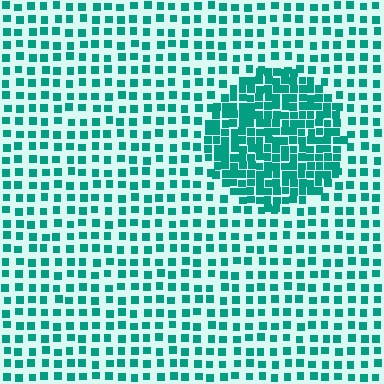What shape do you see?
I see a circle.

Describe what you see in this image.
The image contains small teal elements arranged at two different densities. A circle-shaped region is visible where the elements are more densely packed than the surrounding area.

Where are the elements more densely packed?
The elements are more densely packed inside the circle boundary.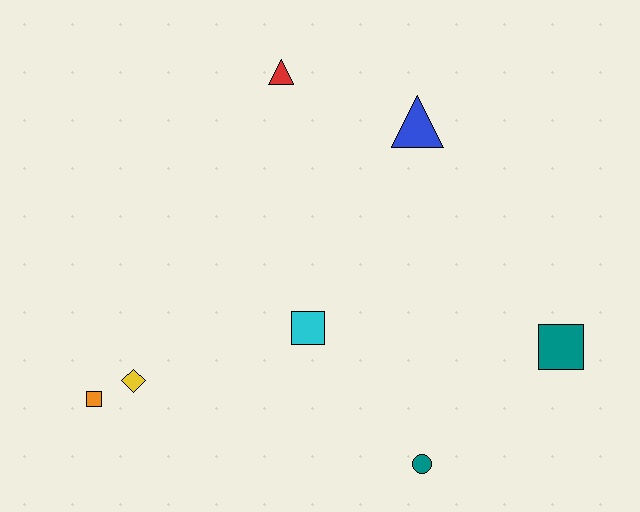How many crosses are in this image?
There are no crosses.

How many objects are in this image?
There are 7 objects.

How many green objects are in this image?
There are no green objects.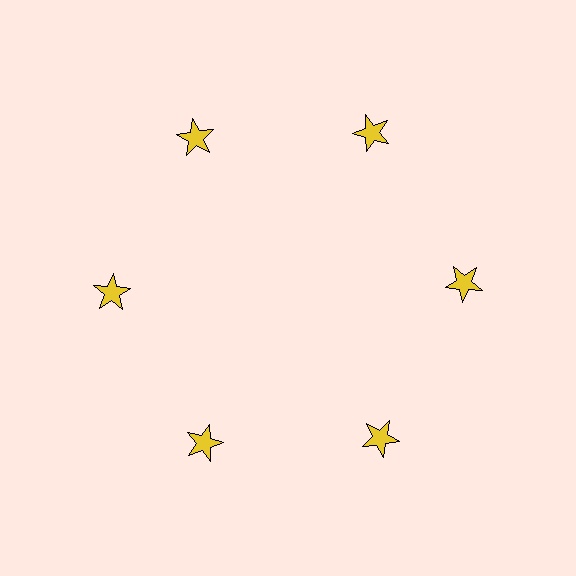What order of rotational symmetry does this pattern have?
This pattern has 6-fold rotational symmetry.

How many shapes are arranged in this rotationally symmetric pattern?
There are 6 shapes, arranged in 6 groups of 1.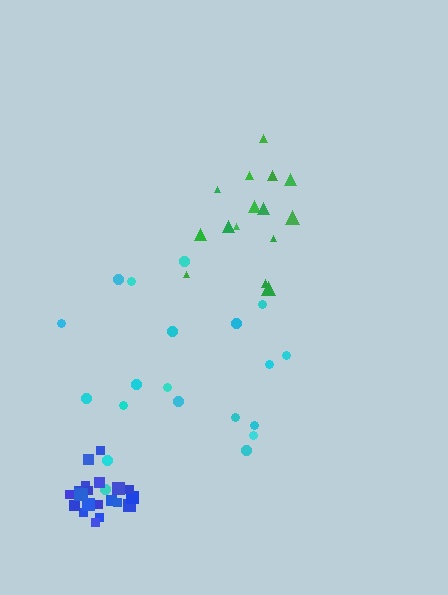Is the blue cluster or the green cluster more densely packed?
Blue.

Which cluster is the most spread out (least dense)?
Cyan.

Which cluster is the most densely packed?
Blue.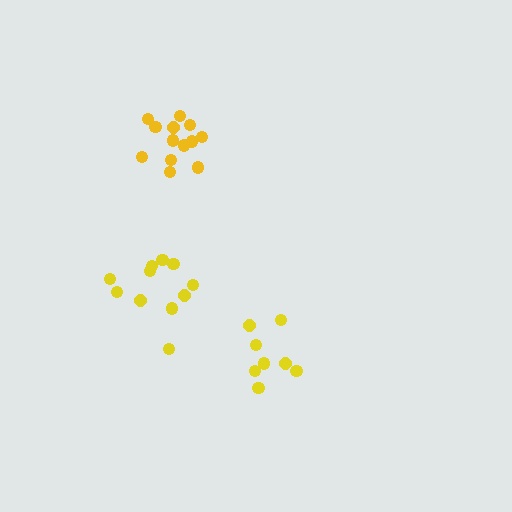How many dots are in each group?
Group 1: 11 dots, Group 2: 13 dots, Group 3: 8 dots (32 total).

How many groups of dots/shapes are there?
There are 3 groups.